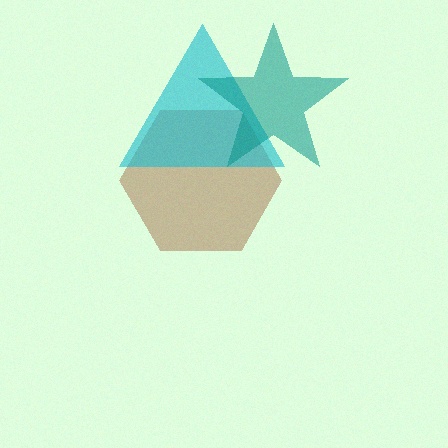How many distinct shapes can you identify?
There are 3 distinct shapes: a brown hexagon, a cyan triangle, a teal star.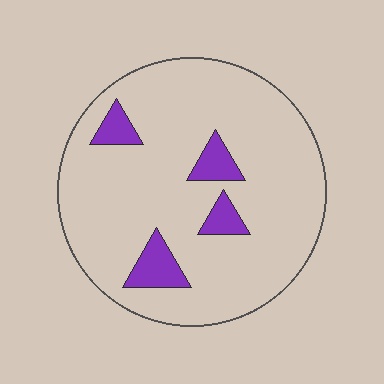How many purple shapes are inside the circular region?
4.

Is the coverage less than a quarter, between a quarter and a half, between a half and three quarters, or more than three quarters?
Less than a quarter.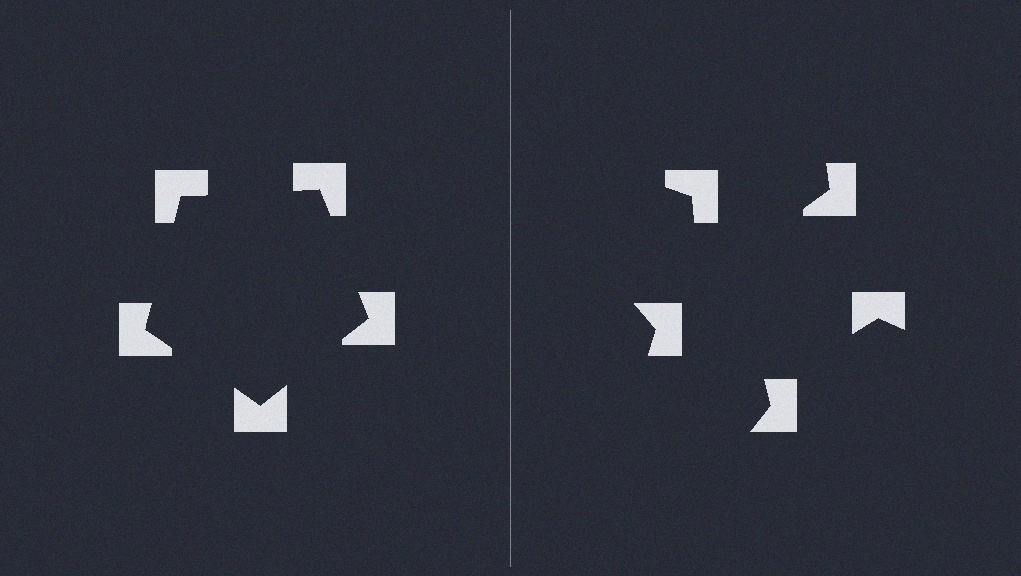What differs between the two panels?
The notched squares are positioned identically on both sides; only the wedge orientations differ. On the left they align to a pentagon; on the right they are misaligned.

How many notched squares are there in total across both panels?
10 — 5 on each side.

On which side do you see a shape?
An illusory pentagon appears on the left side. On the right side the wedge cuts are rotated, so no coherent shape forms.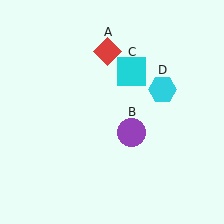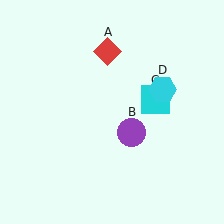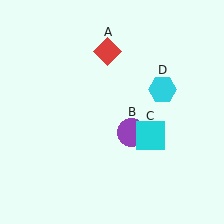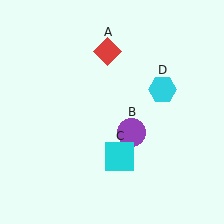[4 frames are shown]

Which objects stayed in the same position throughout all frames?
Red diamond (object A) and purple circle (object B) and cyan hexagon (object D) remained stationary.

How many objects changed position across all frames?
1 object changed position: cyan square (object C).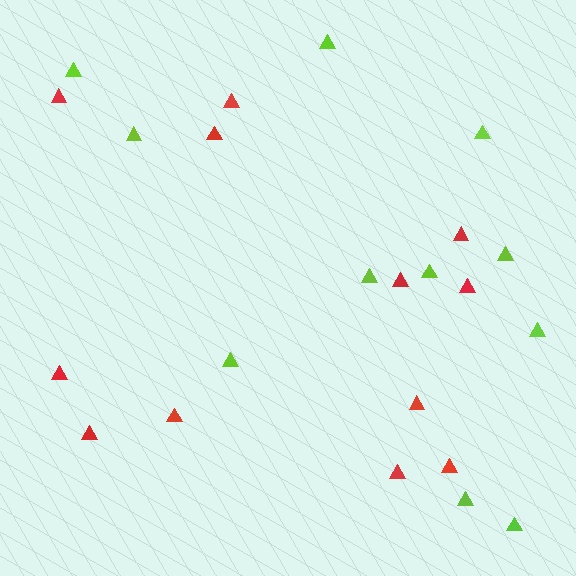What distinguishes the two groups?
There are 2 groups: one group of red triangles (12) and one group of lime triangles (11).